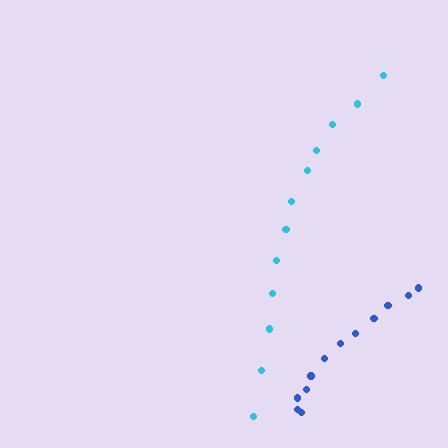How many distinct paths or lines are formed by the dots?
There are 2 distinct paths.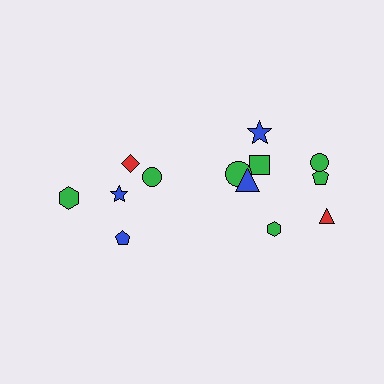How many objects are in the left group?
There are 5 objects.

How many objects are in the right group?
There are 8 objects.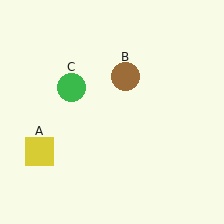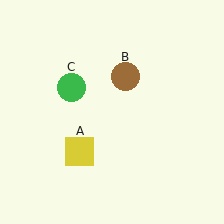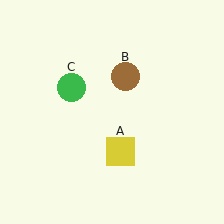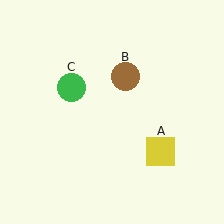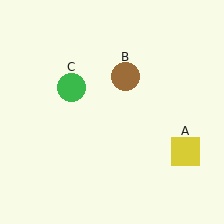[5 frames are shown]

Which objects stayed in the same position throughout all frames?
Brown circle (object B) and green circle (object C) remained stationary.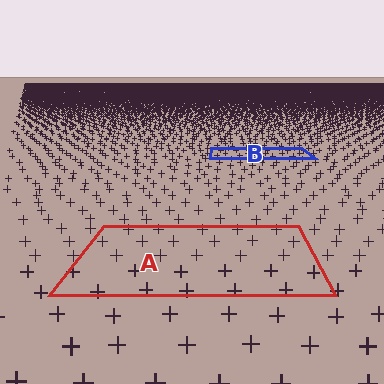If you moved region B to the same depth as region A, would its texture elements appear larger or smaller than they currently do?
They would appear larger. At a closer depth, the same texture elements are projected at a bigger on-screen size.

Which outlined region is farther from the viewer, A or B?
Region B is farther from the viewer — the texture elements inside it appear smaller and more densely packed.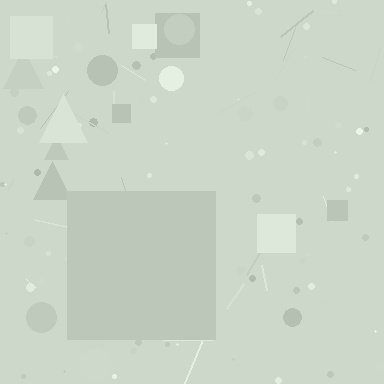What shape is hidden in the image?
A square is hidden in the image.